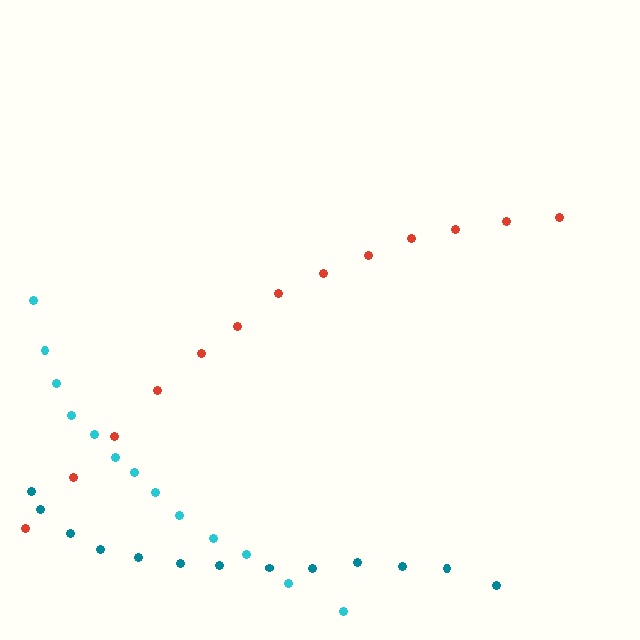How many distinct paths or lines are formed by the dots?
There are 3 distinct paths.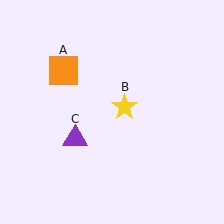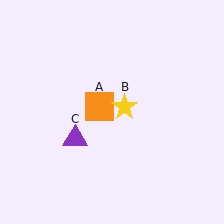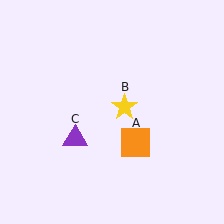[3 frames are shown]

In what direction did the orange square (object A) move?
The orange square (object A) moved down and to the right.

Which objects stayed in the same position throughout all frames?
Yellow star (object B) and purple triangle (object C) remained stationary.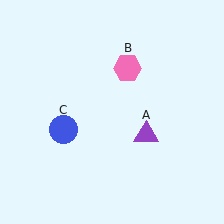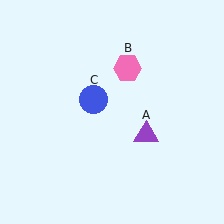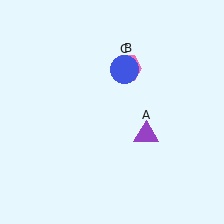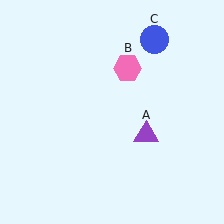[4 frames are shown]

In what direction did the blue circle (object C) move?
The blue circle (object C) moved up and to the right.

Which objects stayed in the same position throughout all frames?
Purple triangle (object A) and pink hexagon (object B) remained stationary.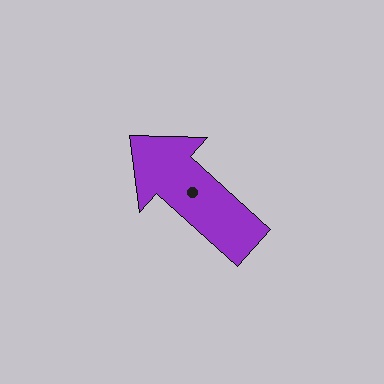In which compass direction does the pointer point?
Northwest.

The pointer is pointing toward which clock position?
Roughly 10 o'clock.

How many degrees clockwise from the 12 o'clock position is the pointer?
Approximately 312 degrees.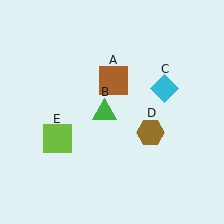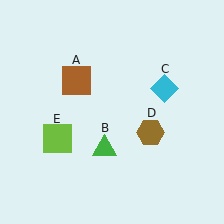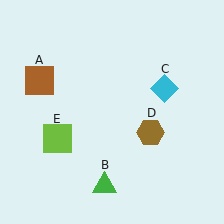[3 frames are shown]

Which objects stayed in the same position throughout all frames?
Cyan diamond (object C) and brown hexagon (object D) and lime square (object E) remained stationary.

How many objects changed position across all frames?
2 objects changed position: brown square (object A), green triangle (object B).